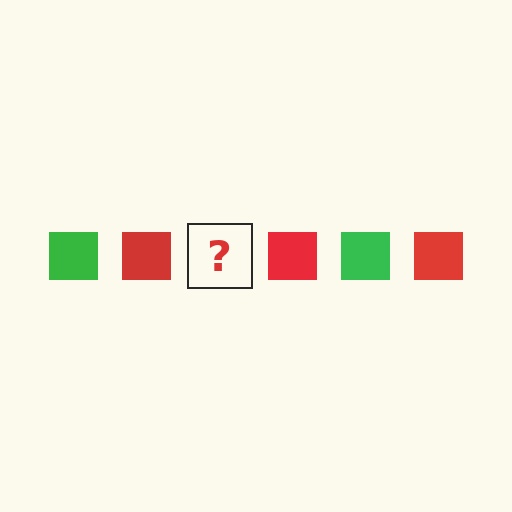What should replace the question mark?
The question mark should be replaced with a green square.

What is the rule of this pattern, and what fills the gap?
The rule is that the pattern cycles through green, red squares. The gap should be filled with a green square.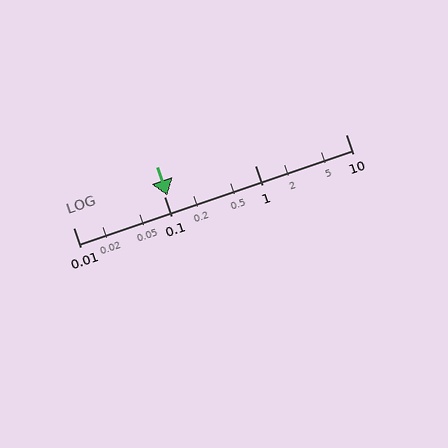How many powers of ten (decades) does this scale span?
The scale spans 3 decades, from 0.01 to 10.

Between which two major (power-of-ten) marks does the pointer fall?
The pointer is between 0.1 and 1.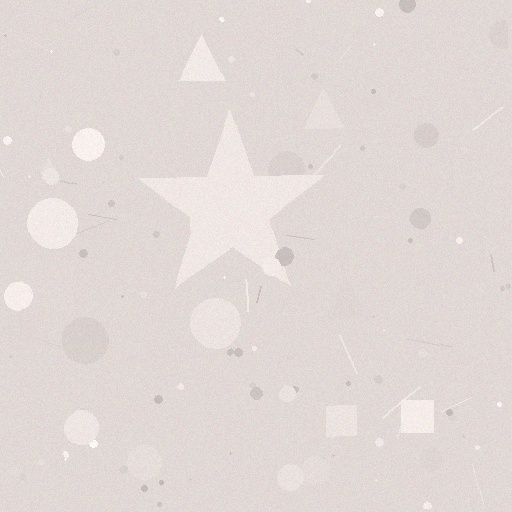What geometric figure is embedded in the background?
A star is embedded in the background.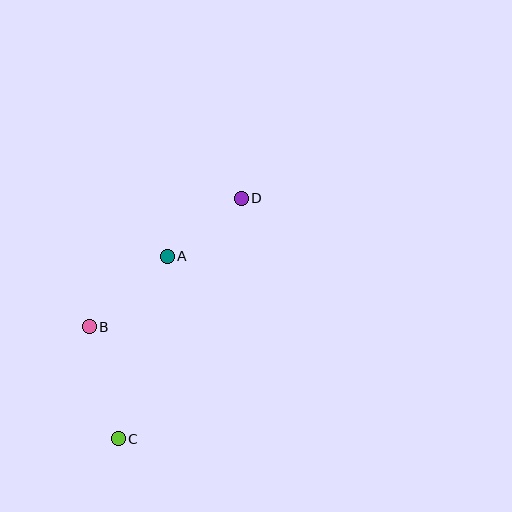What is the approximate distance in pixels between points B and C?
The distance between B and C is approximately 116 pixels.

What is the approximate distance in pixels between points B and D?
The distance between B and D is approximately 199 pixels.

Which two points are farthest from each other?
Points C and D are farthest from each other.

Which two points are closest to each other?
Points A and D are closest to each other.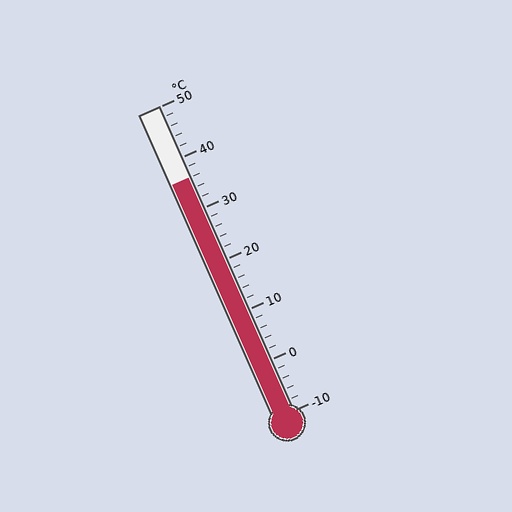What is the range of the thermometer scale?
The thermometer scale ranges from -10°C to 50°C.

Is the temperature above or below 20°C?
The temperature is above 20°C.